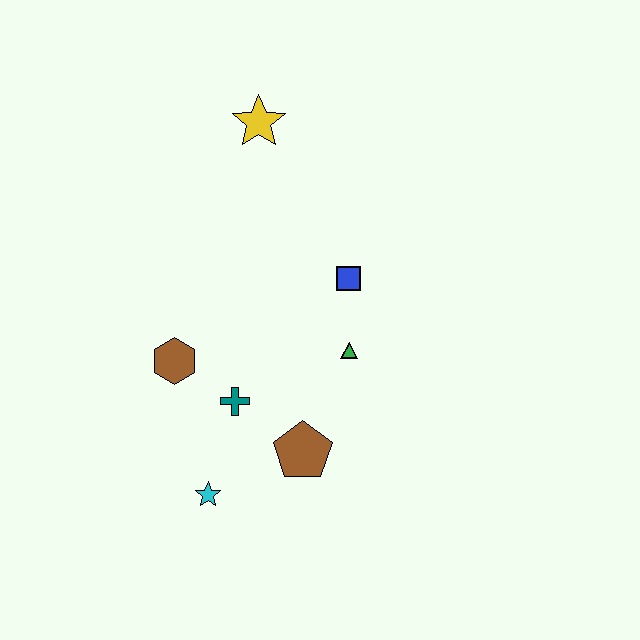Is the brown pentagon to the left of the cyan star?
No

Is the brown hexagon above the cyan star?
Yes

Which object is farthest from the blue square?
The cyan star is farthest from the blue square.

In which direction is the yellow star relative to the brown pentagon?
The yellow star is above the brown pentagon.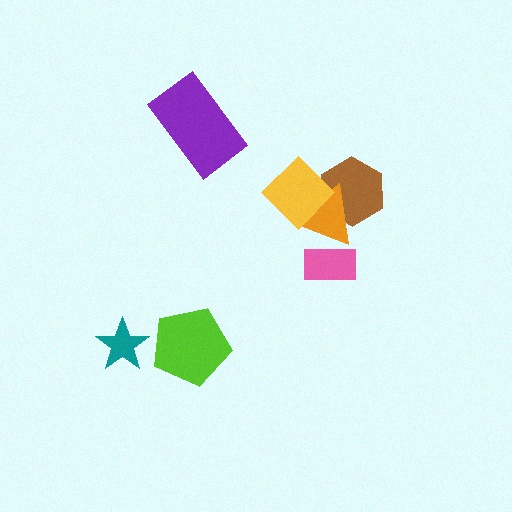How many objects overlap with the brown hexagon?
2 objects overlap with the brown hexagon.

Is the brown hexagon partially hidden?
Yes, it is partially covered by another shape.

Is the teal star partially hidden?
No, no other shape covers it.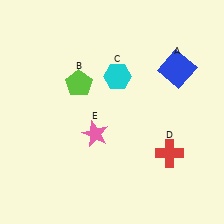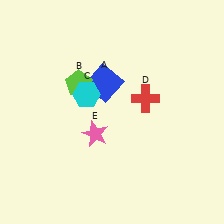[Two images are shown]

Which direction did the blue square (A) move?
The blue square (A) moved left.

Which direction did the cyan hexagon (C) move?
The cyan hexagon (C) moved left.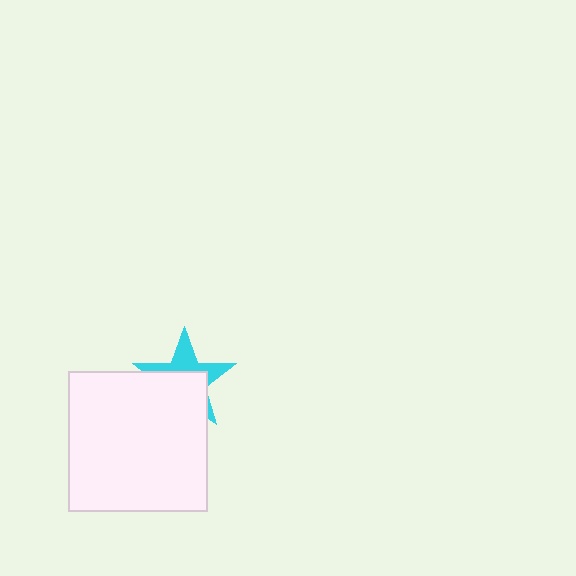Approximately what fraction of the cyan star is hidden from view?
Roughly 57% of the cyan star is hidden behind the white square.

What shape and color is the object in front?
The object in front is a white square.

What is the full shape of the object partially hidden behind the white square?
The partially hidden object is a cyan star.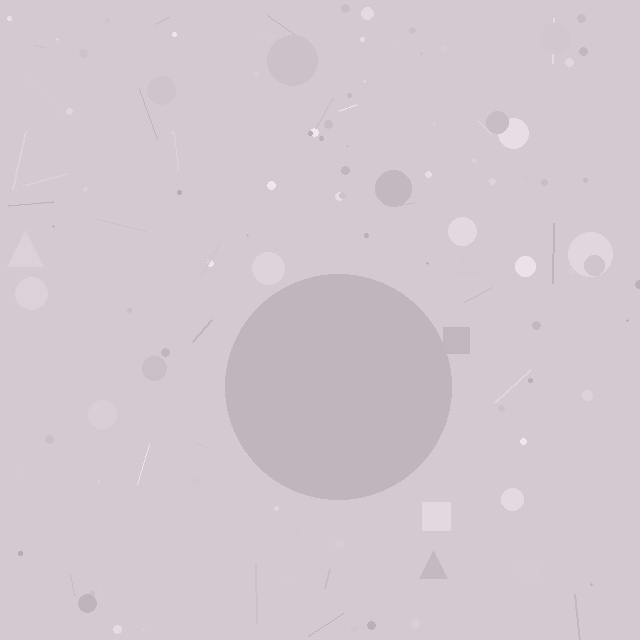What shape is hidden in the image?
A circle is hidden in the image.